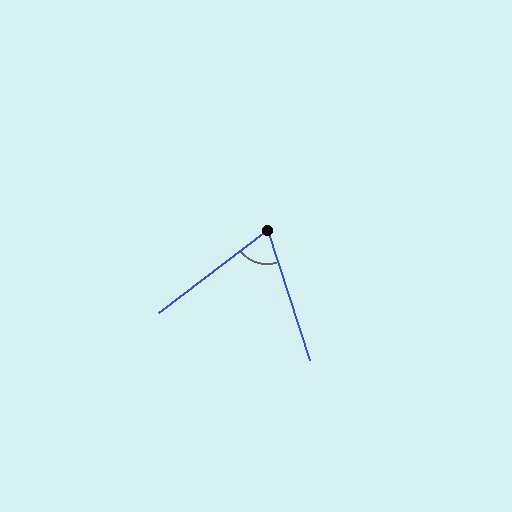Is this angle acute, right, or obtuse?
It is acute.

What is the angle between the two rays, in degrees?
Approximately 70 degrees.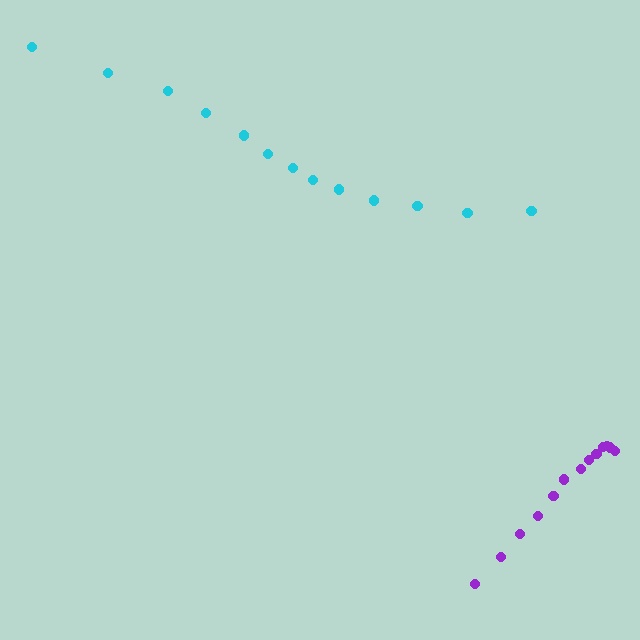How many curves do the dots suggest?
There are 2 distinct paths.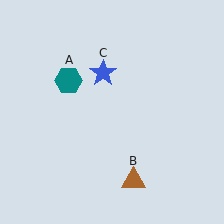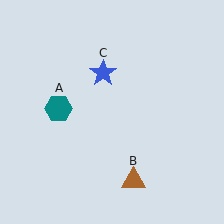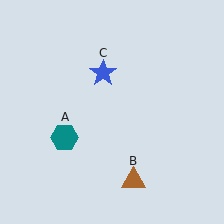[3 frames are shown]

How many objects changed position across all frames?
1 object changed position: teal hexagon (object A).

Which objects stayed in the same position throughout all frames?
Brown triangle (object B) and blue star (object C) remained stationary.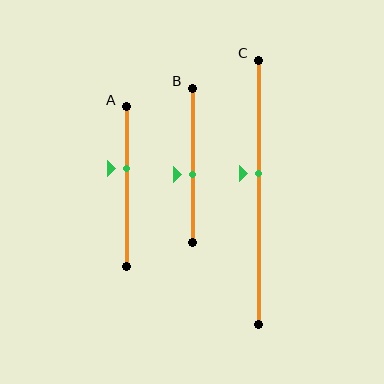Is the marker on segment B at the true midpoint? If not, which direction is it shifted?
No, the marker on segment B is shifted downward by about 6% of the segment length.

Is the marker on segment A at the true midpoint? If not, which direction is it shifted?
No, the marker on segment A is shifted upward by about 11% of the segment length.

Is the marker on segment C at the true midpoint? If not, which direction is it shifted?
No, the marker on segment C is shifted upward by about 7% of the segment length.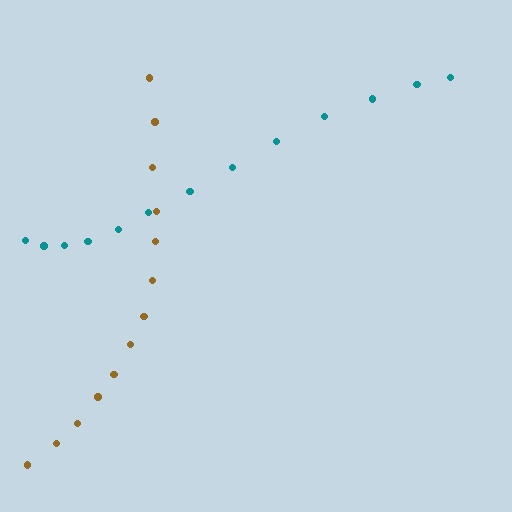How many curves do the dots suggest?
There are 2 distinct paths.